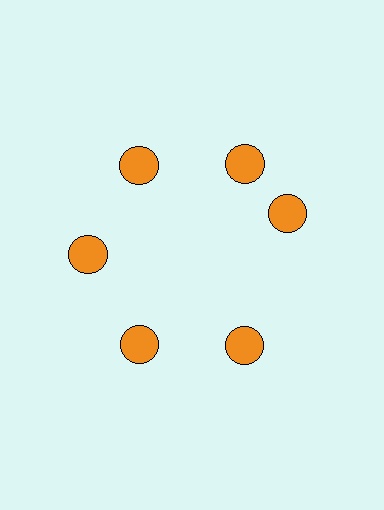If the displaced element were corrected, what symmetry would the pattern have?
It would have 6-fold rotational symmetry — the pattern would map onto itself every 60 degrees.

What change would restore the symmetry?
The symmetry would be restored by rotating it back into even spacing with its neighbors so that all 6 circles sit at equal angles and equal distance from the center.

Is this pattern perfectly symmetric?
No. The 6 orange circles are arranged in a ring, but one element near the 3 o'clock position is rotated out of alignment along the ring, breaking the 6-fold rotational symmetry.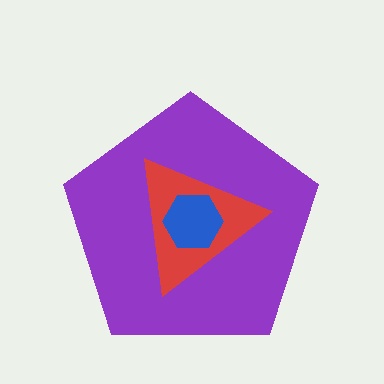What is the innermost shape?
The blue hexagon.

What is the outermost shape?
The purple pentagon.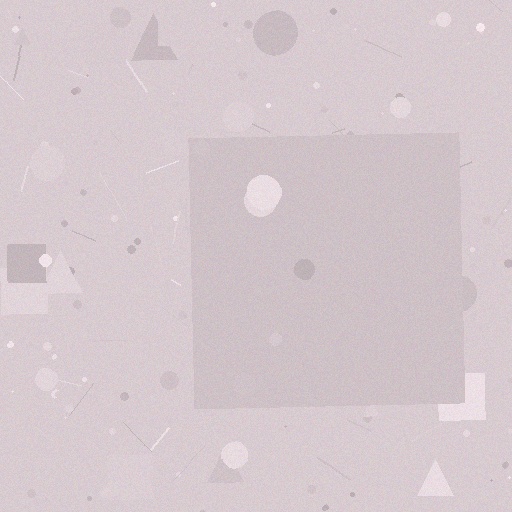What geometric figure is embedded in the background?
A square is embedded in the background.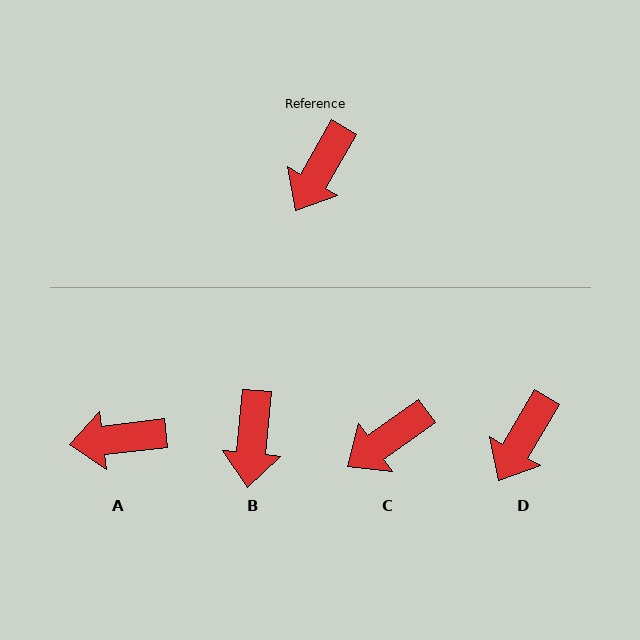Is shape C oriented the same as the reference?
No, it is off by about 25 degrees.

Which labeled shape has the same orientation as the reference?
D.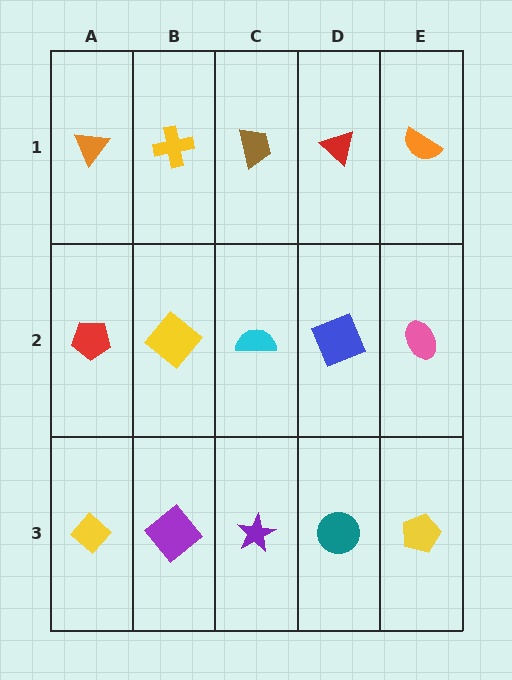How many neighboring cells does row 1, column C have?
3.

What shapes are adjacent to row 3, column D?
A blue square (row 2, column D), a purple star (row 3, column C), a yellow pentagon (row 3, column E).